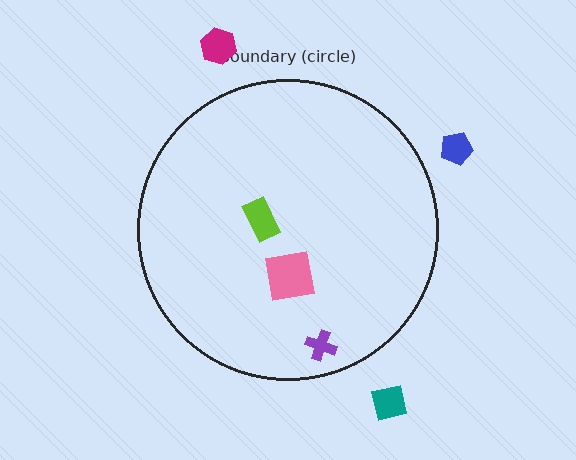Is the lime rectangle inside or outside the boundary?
Inside.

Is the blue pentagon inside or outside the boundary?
Outside.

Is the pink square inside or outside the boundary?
Inside.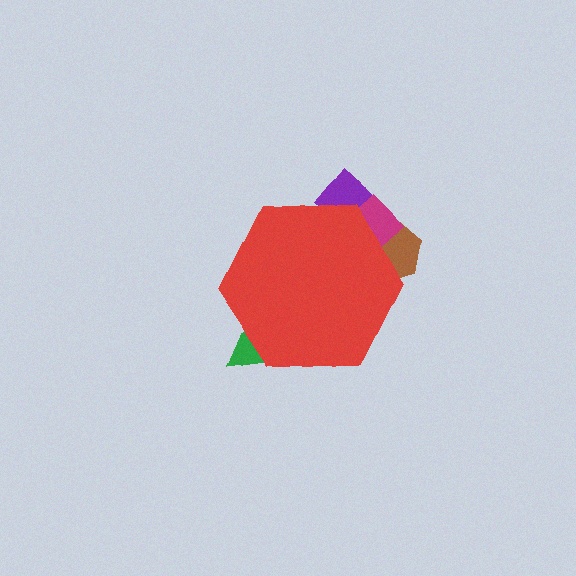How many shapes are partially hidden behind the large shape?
4 shapes are partially hidden.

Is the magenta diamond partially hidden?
Yes, the magenta diamond is partially hidden behind the red hexagon.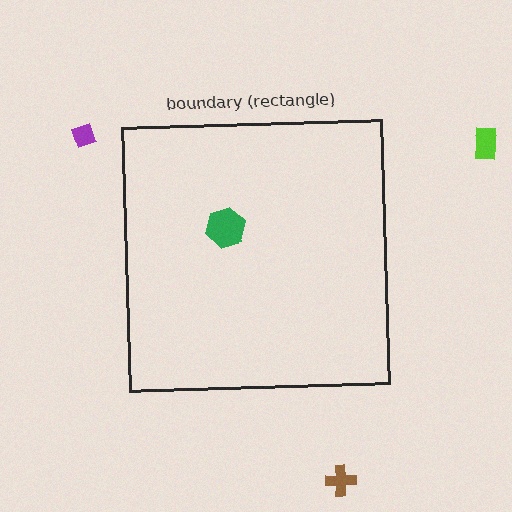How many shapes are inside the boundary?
1 inside, 3 outside.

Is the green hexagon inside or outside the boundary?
Inside.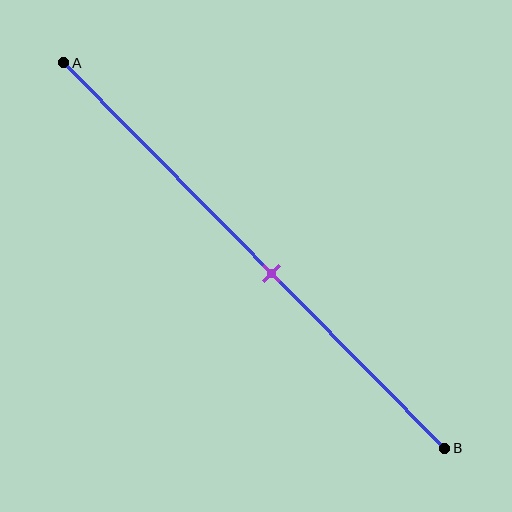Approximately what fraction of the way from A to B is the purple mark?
The purple mark is approximately 55% of the way from A to B.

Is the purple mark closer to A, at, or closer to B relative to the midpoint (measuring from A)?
The purple mark is closer to point B than the midpoint of segment AB.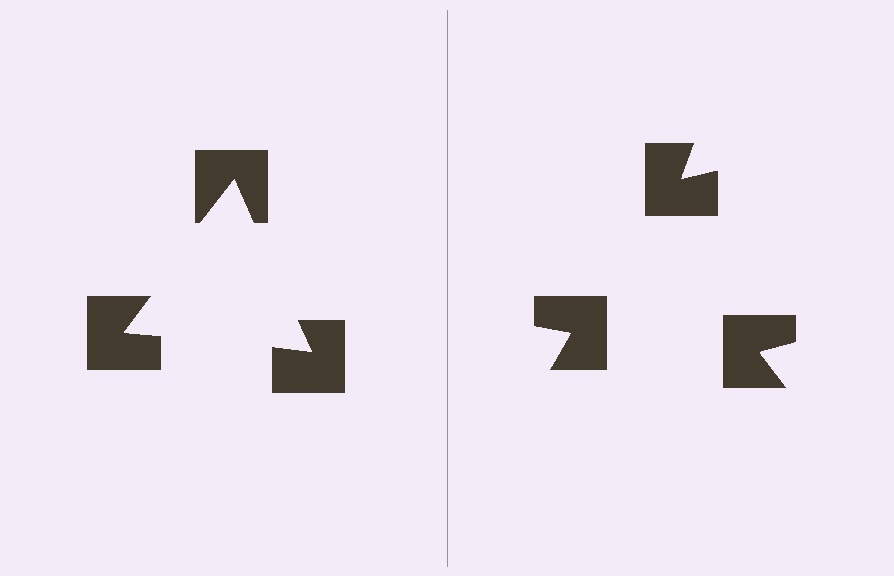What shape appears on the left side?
An illusory triangle.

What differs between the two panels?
The notched squares are positioned identically on both sides; only the wedge orientations differ. On the left they align to a triangle; on the right they are misaligned.